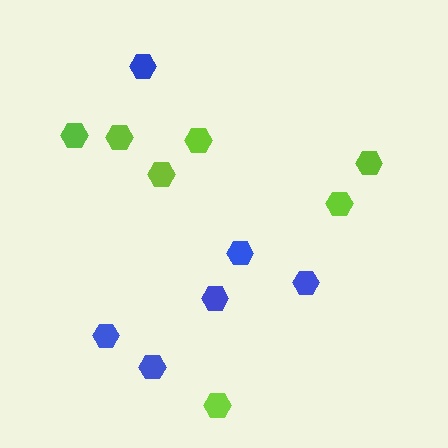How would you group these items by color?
There are 2 groups: one group of blue hexagons (6) and one group of lime hexagons (7).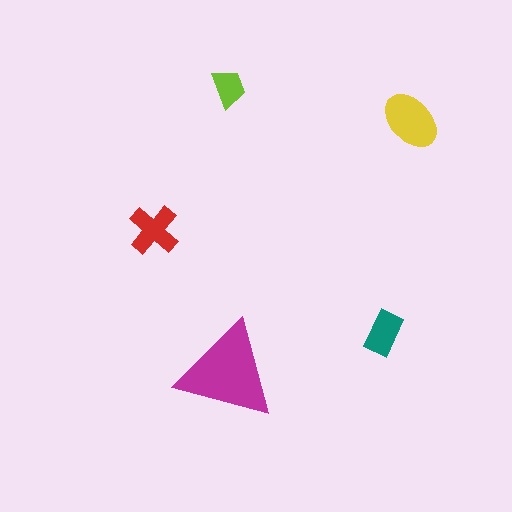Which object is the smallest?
The lime trapezoid.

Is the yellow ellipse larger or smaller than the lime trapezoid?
Larger.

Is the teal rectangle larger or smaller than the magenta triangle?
Smaller.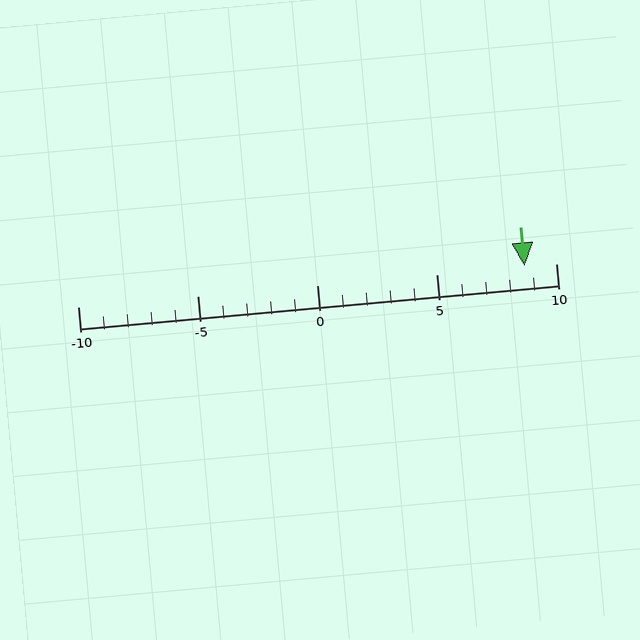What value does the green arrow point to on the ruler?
The green arrow points to approximately 9.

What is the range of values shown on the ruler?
The ruler shows values from -10 to 10.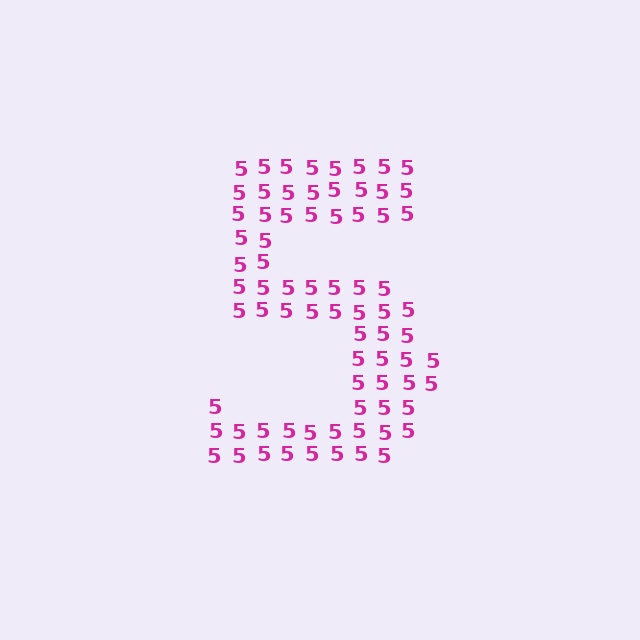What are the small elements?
The small elements are digit 5's.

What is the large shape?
The large shape is the digit 5.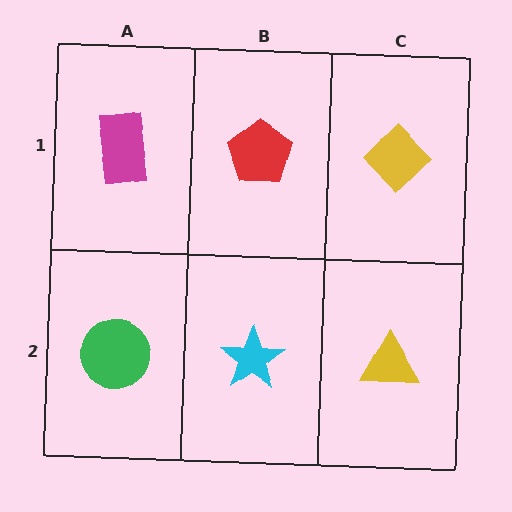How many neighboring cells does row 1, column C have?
2.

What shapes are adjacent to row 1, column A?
A green circle (row 2, column A), a red pentagon (row 1, column B).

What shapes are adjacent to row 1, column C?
A yellow triangle (row 2, column C), a red pentagon (row 1, column B).